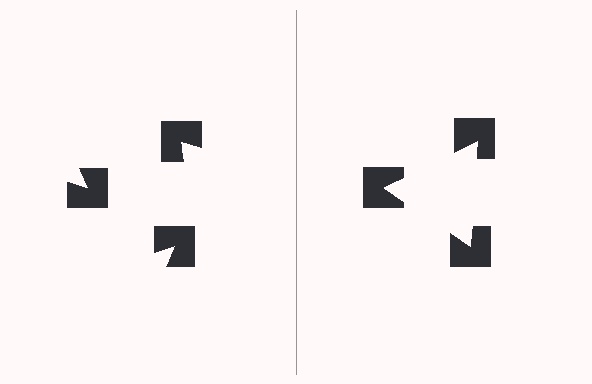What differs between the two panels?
The notched squares are positioned identically on both sides; only the wedge orientations differ. On the right they align to a triangle; on the left they are misaligned.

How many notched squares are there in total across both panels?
6 — 3 on each side.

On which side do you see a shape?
An illusory triangle appears on the right side. On the left side the wedge cuts are rotated, so no coherent shape forms.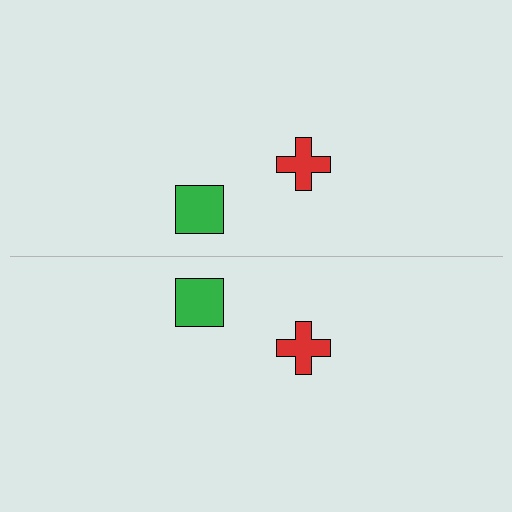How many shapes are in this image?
There are 4 shapes in this image.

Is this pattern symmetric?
Yes, this pattern has bilateral (reflection) symmetry.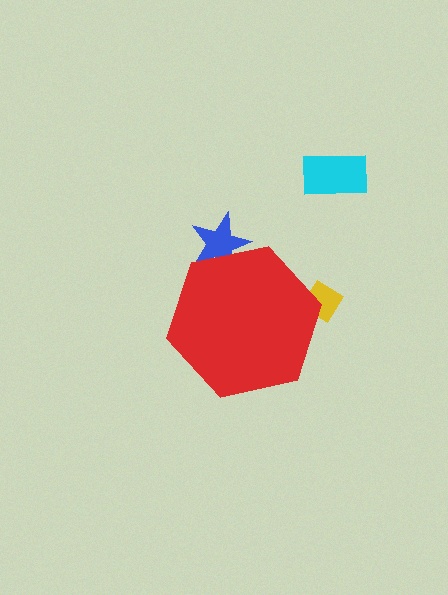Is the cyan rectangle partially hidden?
No, the cyan rectangle is fully visible.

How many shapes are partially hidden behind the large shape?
2 shapes are partially hidden.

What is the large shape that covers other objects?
A red hexagon.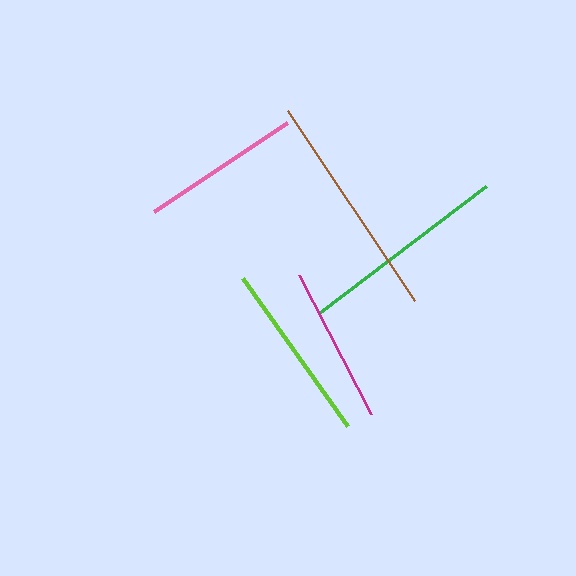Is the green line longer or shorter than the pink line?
The green line is longer than the pink line.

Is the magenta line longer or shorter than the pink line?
The pink line is longer than the magenta line.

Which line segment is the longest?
The brown line is the longest at approximately 228 pixels.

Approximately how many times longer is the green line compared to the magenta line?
The green line is approximately 1.3 times the length of the magenta line.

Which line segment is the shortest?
The magenta line is the shortest at approximately 156 pixels.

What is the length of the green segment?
The green segment is approximately 210 pixels long.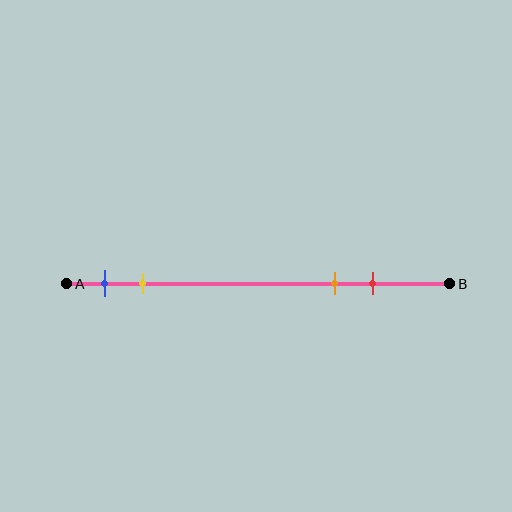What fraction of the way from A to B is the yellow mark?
The yellow mark is approximately 20% (0.2) of the way from A to B.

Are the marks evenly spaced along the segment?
No, the marks are not evenly spaced.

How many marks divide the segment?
There are 4 marks dividing the segment.